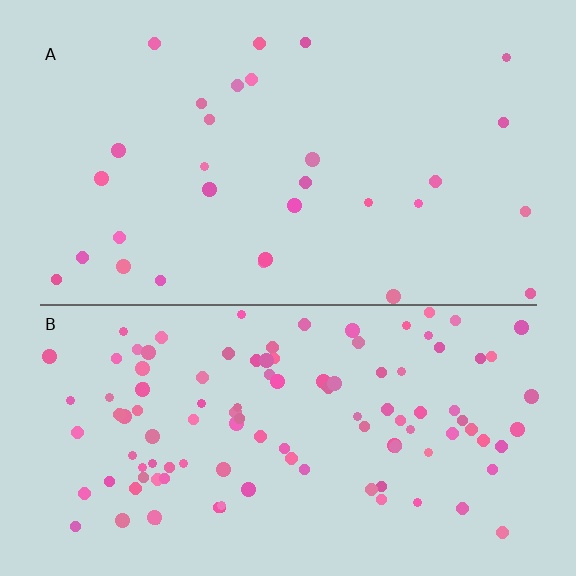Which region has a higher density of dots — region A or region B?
B (the bottom).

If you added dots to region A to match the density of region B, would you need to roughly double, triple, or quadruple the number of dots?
Approximately quadruple.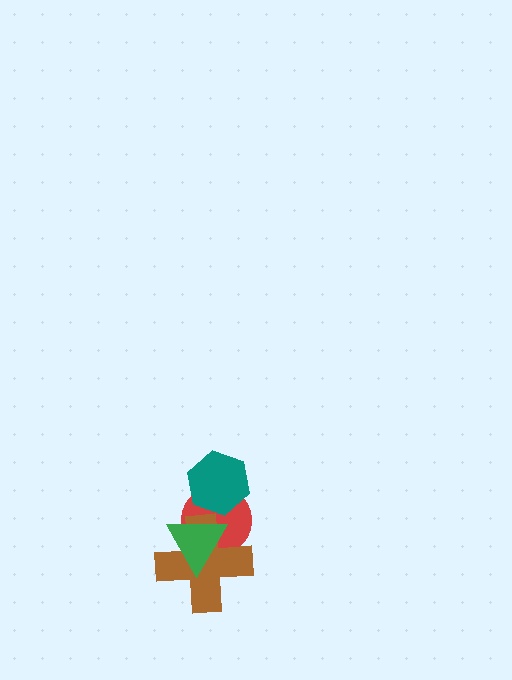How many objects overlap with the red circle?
3 objects overlap with the red circle.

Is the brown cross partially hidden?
Yes, it is partially covered by another shape.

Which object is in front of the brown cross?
The green triangle is in front of the brown cross.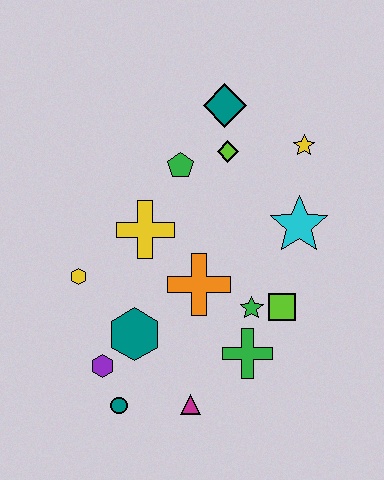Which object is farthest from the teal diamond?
The teal circle is farthest from the teal diamond.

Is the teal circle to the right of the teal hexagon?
No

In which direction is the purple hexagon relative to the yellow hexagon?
The purple hexagon is below the yellow hexagon.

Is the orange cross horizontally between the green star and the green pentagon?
Yes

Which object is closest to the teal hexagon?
The purple hexagon is closest to the teal hexagon.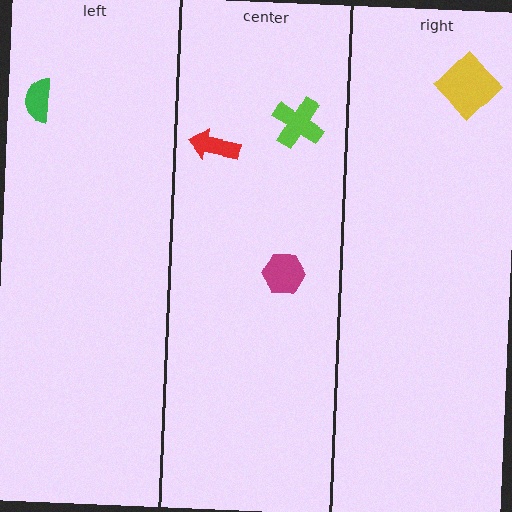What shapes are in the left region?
The green semicircle.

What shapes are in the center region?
The magenta hexagon, the lime cross, the red arrow.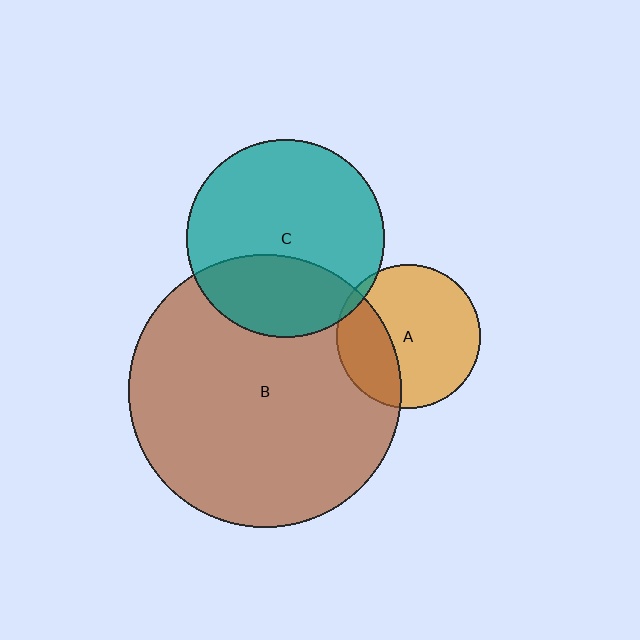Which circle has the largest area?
Circle B (brown).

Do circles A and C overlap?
Yes.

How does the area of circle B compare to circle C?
Approximately 1.9 times.